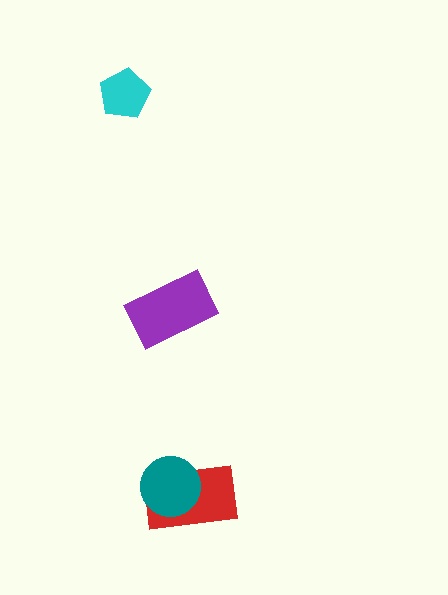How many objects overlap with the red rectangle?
1 object overlaps with the red rectangle.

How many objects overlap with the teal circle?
1 object overlaps with the teal circle.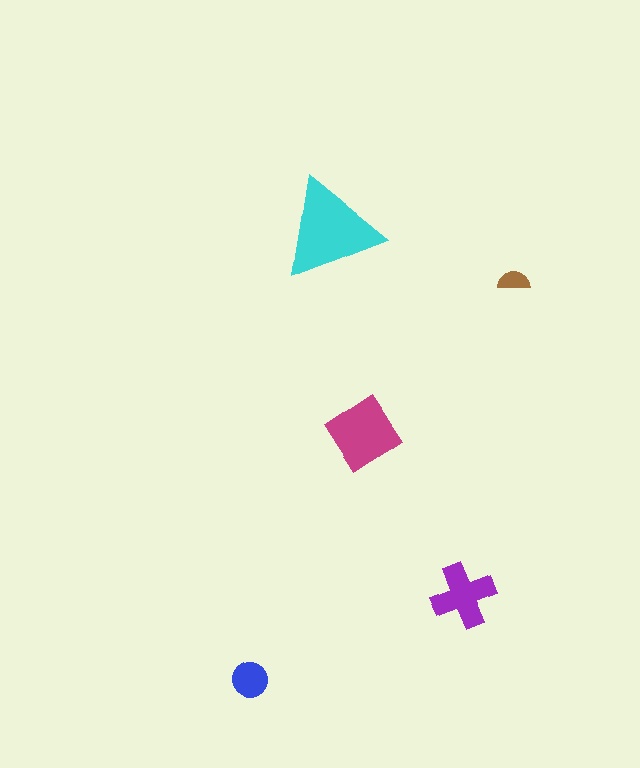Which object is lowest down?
The blue circle is bottommost.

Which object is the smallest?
The brown semicircle.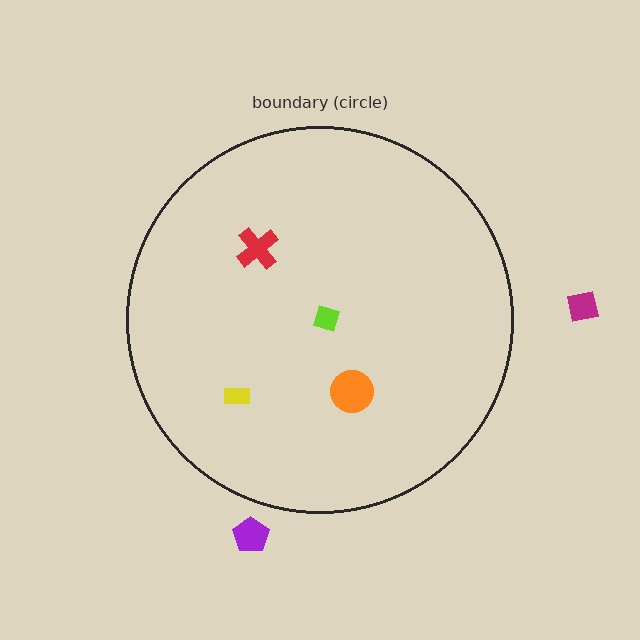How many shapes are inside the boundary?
4 inside, 2 outside.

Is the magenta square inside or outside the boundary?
Outside.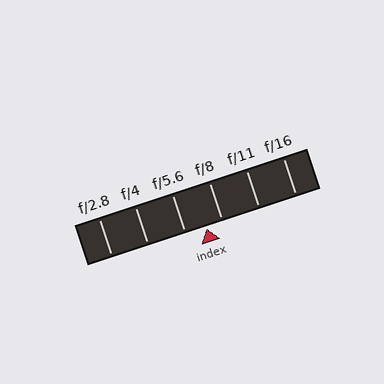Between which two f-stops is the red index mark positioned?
The index mark is between f/5.6 and f/8.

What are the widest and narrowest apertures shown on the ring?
The widest aperture shown is f/2.8 and the narrowest is f/16.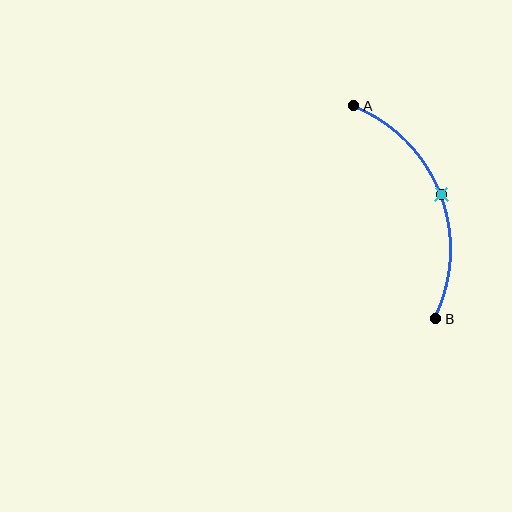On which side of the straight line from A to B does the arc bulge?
The arc bulges to the right of the straight line connecting A and B.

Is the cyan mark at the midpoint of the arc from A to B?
Yes. The cyan mark lies on the arc at equal arc-length from both A and B — it is the arc midpoint.